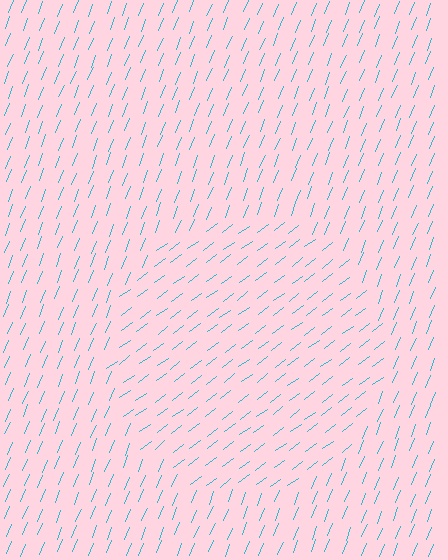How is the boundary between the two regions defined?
The boundary is defined purely by a change in line orientation (approximately 31 degrees difference). All lines are the same color and thickness.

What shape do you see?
I see a circle.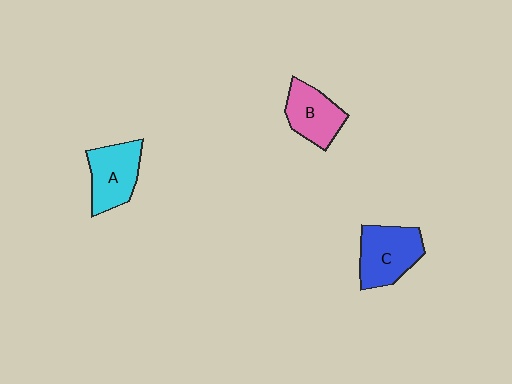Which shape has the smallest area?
Shape B (pink).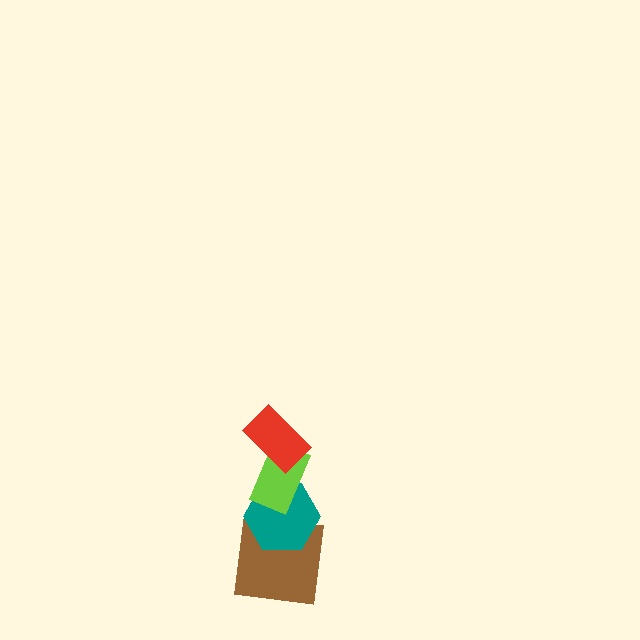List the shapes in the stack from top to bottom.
From top to bottom: the red rectangle, the lime rectangle, the teal hexagon, the brown square.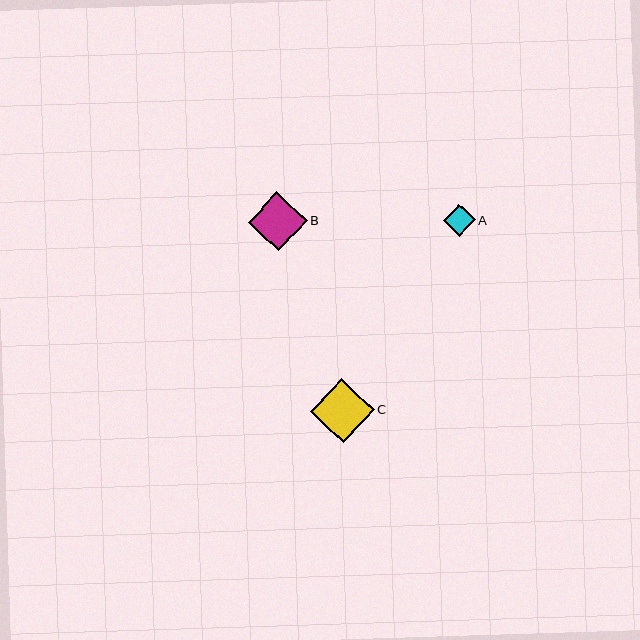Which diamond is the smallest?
Diamond A is the smallest with a size of approximately 32 pixels.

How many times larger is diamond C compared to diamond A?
Diamond C is approximately 2.0 times the size of diamond A.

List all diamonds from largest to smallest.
From largest to smallest: C, B, A.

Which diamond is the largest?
Diamond C is the largest with a size of approximately 64 pixels.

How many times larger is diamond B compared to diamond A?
Diamond B is approximately 1.8 times the size of diamond A.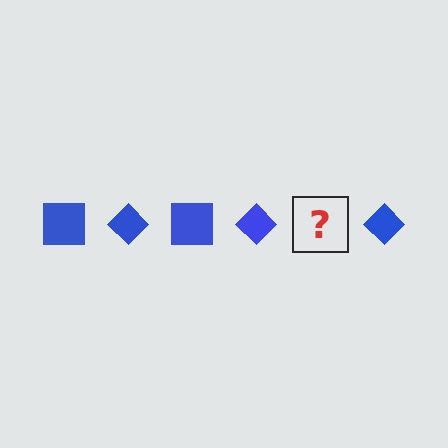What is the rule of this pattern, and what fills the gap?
The rule is that the pattern cycles through square, diamond shapes in blue. The gap should be filled with a blue square.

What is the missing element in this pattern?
The missing element is a blue square.